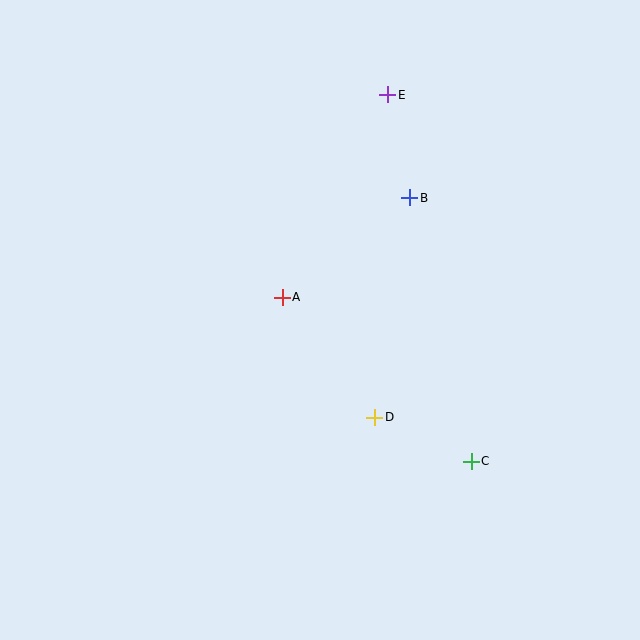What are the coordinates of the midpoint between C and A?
The midpoint between C and A is at (377, 379).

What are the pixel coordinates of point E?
Point E is at (388, 95).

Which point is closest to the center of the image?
Point A at (282, 297) is closest to the center.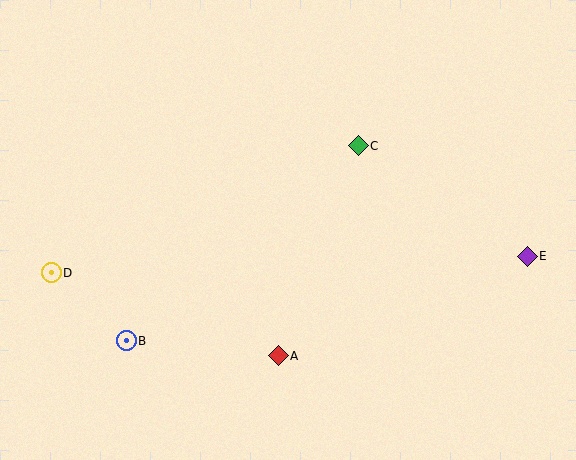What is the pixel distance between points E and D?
The distance between E and D is 476 pixels.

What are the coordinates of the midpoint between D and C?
The midpoint between D and C is at (205, 209).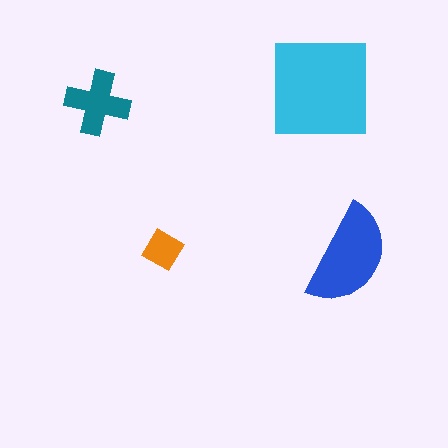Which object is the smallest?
The orange diamond.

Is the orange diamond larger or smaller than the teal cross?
Smaller.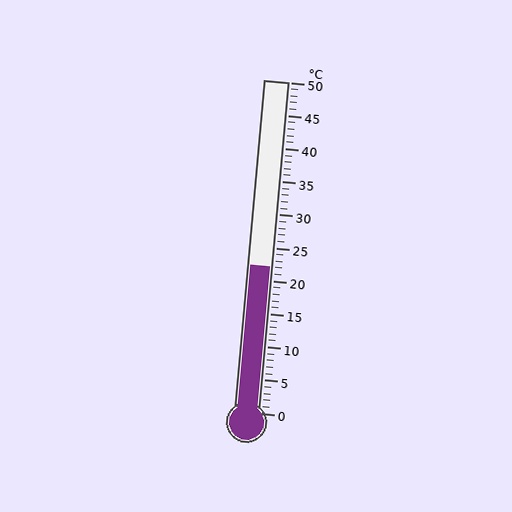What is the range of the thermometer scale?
The thermometer scale ranges from 0°C to 50°C.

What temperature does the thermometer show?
The thermometer shows approximately 22°C.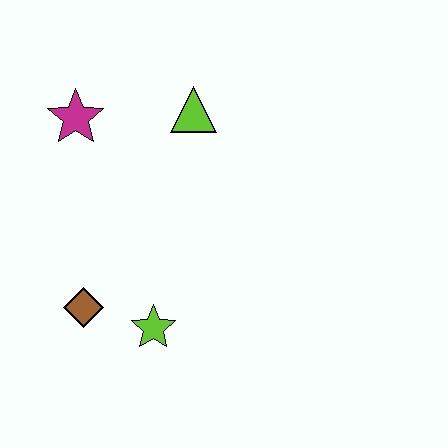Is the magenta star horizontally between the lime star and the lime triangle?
No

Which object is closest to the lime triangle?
The magenta star is closest to the lime triangle.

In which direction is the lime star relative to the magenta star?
The lime star is below the magenta star.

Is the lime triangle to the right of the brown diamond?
Yes